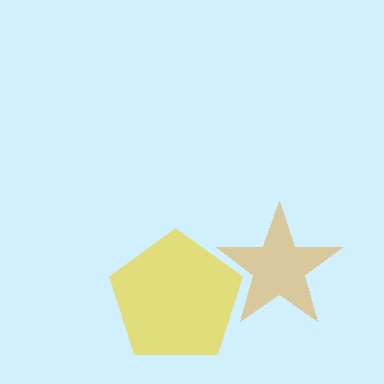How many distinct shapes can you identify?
There are 2 distinct shapes: a yellow pentagon, an orange star.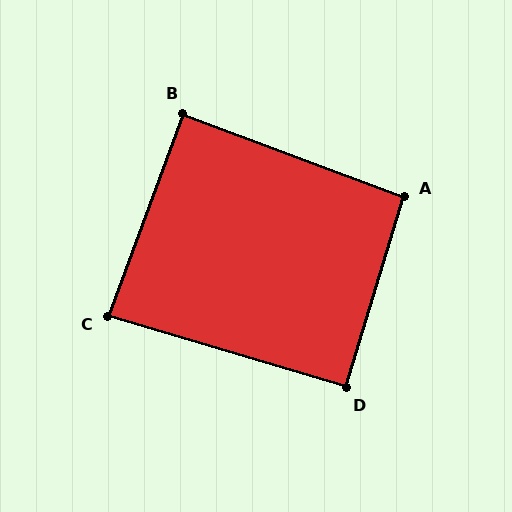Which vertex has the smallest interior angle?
C, at approximately 86 degrees.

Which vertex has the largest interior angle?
A, at approximately 94 degrees.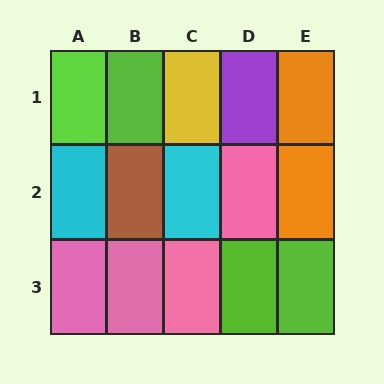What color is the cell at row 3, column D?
Lime.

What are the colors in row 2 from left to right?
Cyan, brown, cyan, pink, orange.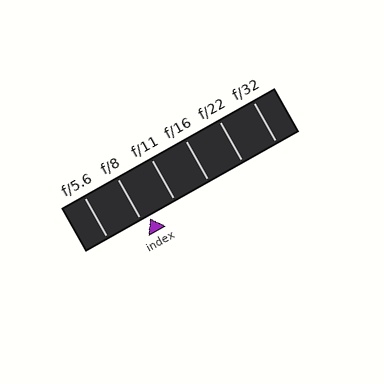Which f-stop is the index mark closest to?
The index mark is closest to f/8.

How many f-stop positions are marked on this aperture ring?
There are 6 f-stop positions marked.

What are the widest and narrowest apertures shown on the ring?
The widest aperture shown is f/5.6 and the narrowest is f/32.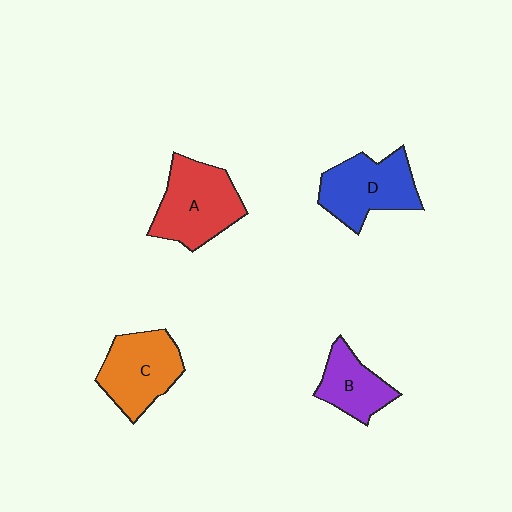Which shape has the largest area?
Shape A (red).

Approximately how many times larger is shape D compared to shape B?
Approximately 1.4 times.